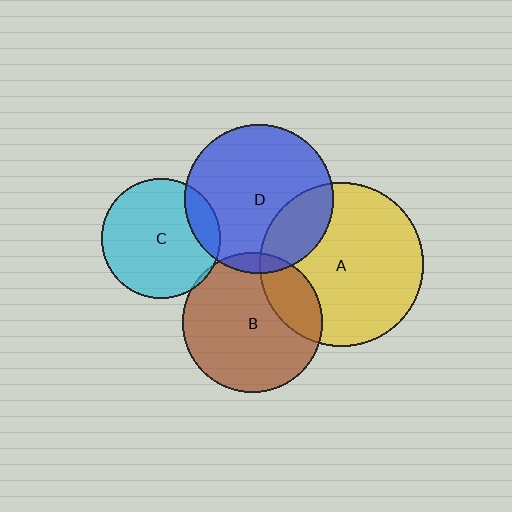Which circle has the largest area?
Circle A (yellow).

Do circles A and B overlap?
Yes.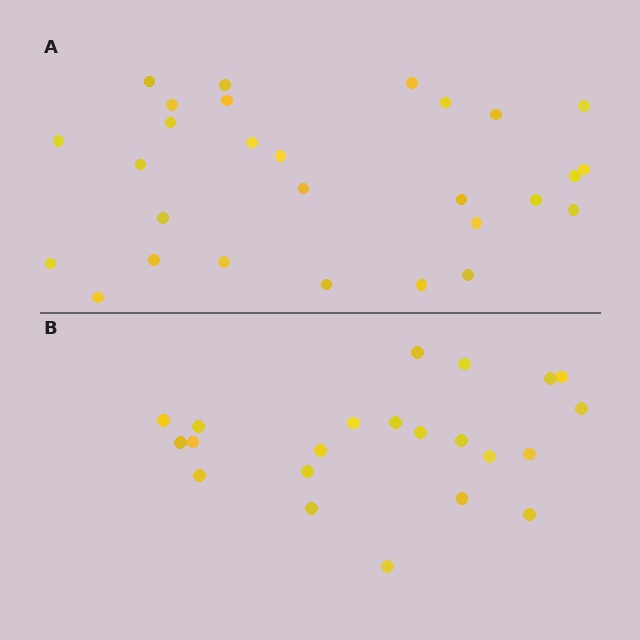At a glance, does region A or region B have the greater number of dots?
Region A (the top region) has more dots.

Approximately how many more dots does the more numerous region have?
Region A has about 6 more dots than region B.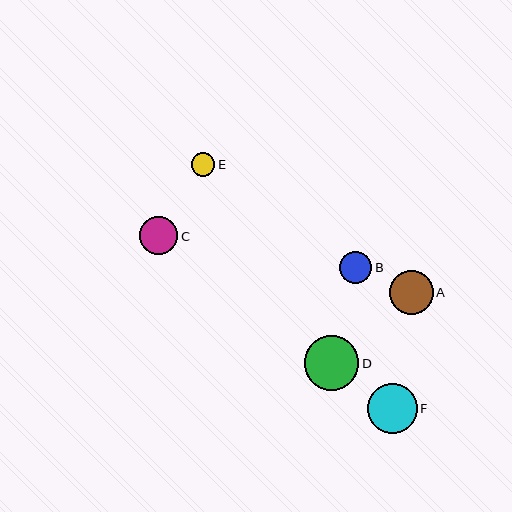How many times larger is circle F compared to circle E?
Circle F is approximately 2.1 times the size of circle E.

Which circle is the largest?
Circle D is the largest with a size of approximately 54 pixels.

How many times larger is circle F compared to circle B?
Circle F is approximately 1.6 times the size of circle B.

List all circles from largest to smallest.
From largest to smallest: D, F, A, C, B, E.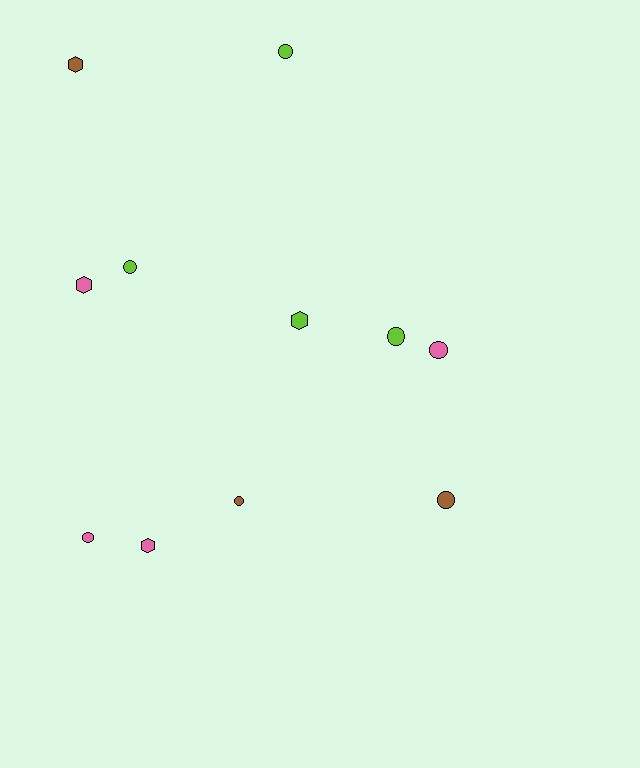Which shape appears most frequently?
Circle, with 7 objects.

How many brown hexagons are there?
There is 1 brown hexagon.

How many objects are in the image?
There are 11 objects.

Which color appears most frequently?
Pink, with 4 objects.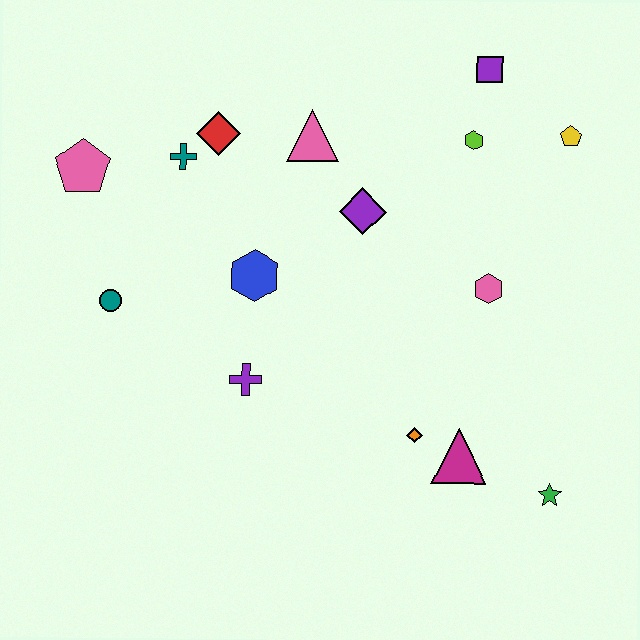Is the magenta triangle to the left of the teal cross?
No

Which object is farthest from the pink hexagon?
The pink pentagon is farthest from the pink hexagon.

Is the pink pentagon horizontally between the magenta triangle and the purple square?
No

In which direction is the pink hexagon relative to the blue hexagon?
The pink hexagon is to the right of the blue hexagon.